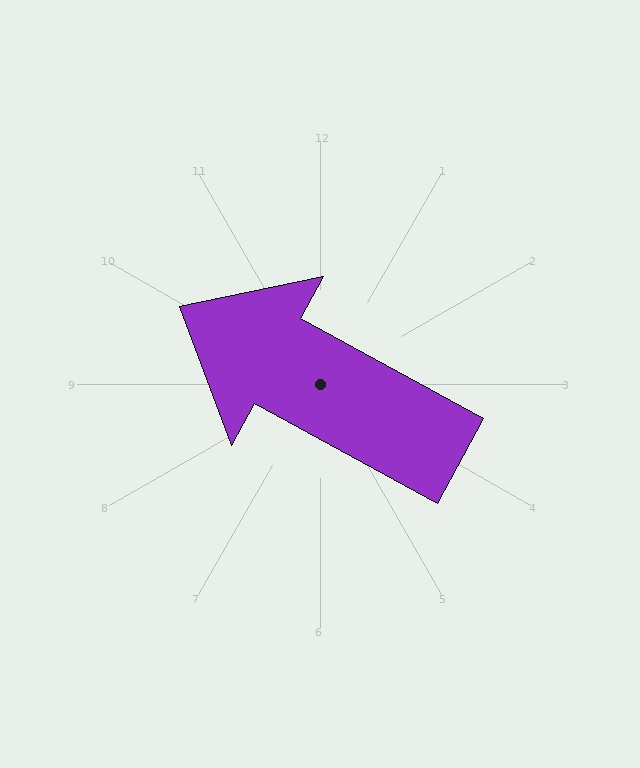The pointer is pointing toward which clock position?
Roughly 10 o'clock.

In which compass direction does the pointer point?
Northwest.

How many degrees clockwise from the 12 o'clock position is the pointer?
Approximately 299 degrees.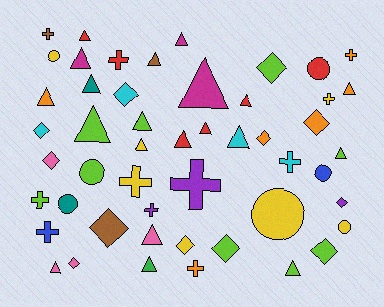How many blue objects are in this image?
There are 2 blue objects.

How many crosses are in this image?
There are 11 crosses.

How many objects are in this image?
There are 50 objects.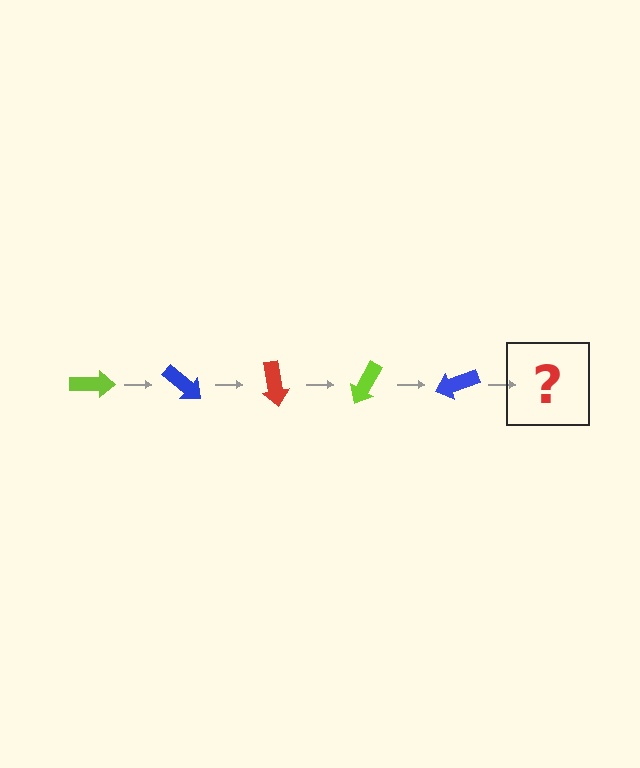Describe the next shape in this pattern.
It should be a red arrow, rotated 200 degrees from the start.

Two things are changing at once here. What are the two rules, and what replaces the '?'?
The two rules are that it rotates 40 degrees each step and the color cycles through lime, blue, and red. The '?' should be a red arrow, rotated 200 degrees from the start.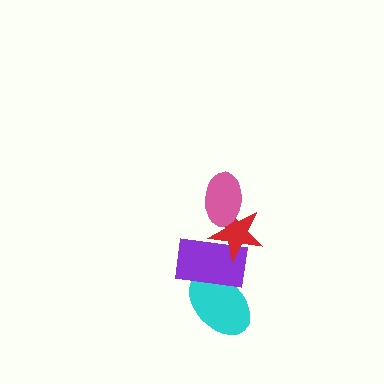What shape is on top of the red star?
The pink ellipse is on top of the red star.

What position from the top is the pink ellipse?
The pink ellipse is 1st from the top.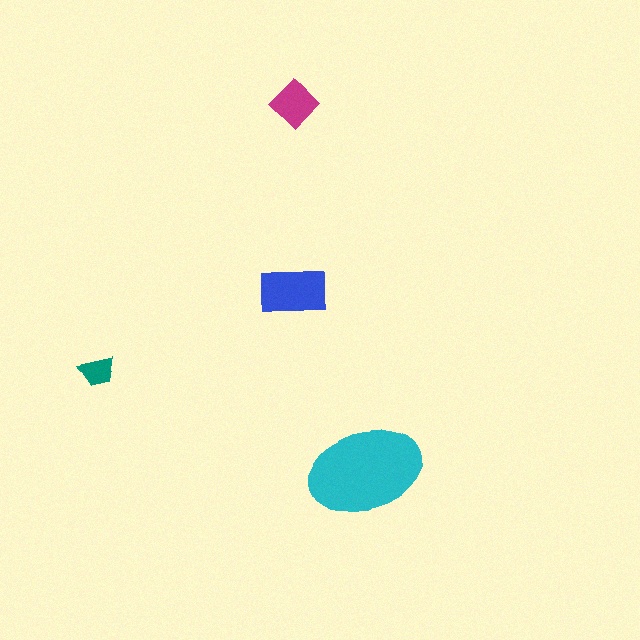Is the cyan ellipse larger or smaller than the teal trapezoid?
Larger.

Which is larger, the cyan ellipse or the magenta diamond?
The cyan ellipse.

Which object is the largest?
The cyan ellipse.